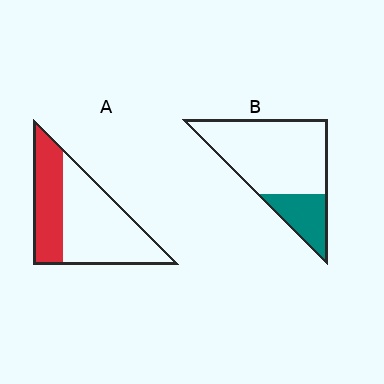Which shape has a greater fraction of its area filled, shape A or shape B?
Shape A.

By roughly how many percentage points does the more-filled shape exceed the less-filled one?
By roughly 15 percentage points (A over B).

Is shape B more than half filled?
No.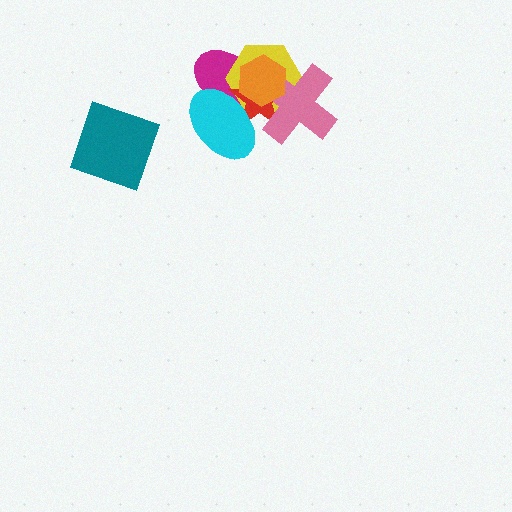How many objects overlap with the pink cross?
4 objects overlap with the pink cross.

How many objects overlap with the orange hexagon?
4 objects overlap with the orange hexagon.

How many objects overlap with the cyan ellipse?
3 objects overlap with the cyan ellipse.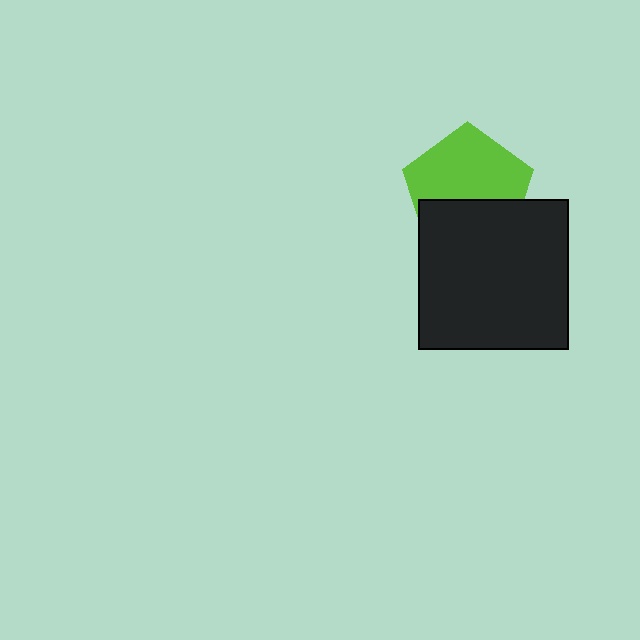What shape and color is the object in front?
The object in front is a black square.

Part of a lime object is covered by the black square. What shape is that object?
It is a pentagon.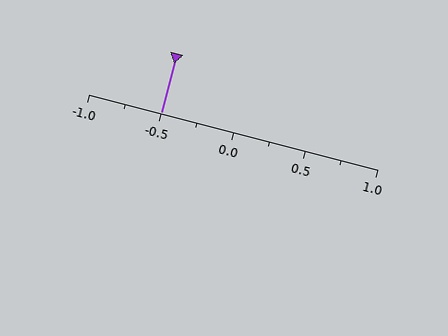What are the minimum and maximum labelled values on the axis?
The axis runs from -1.0 to 1.0.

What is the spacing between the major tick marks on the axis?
The major ticks are spaced 0.5 apart.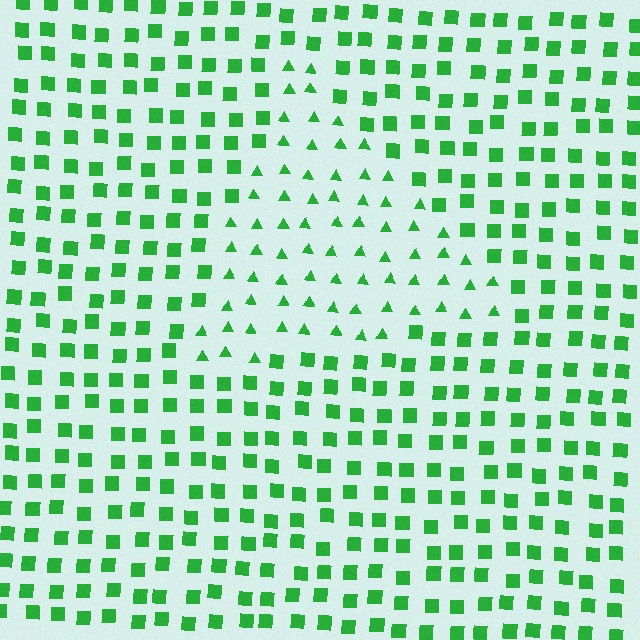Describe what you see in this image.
The image is filled with small green elements arranged in a uniform grid. A triangle-shaped region contains triangles, while the surrounding area contains squares. The boundary is defined purely by the change in element shape.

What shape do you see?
I see a triangle.